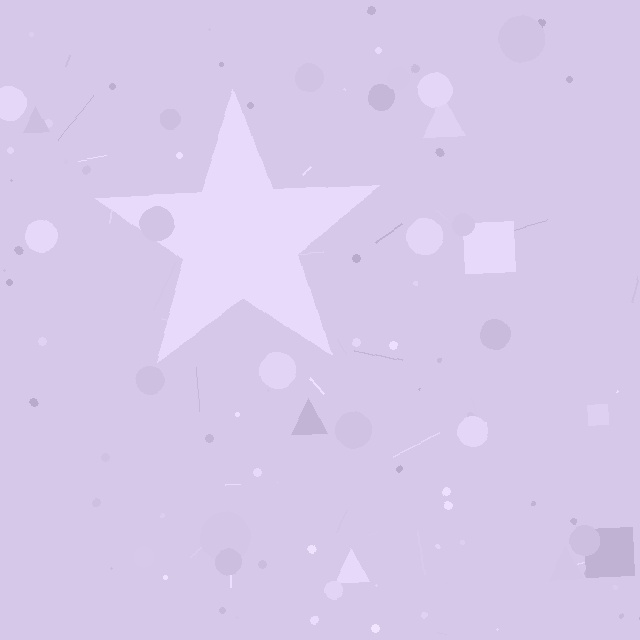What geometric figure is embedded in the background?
A star is embedded in the background.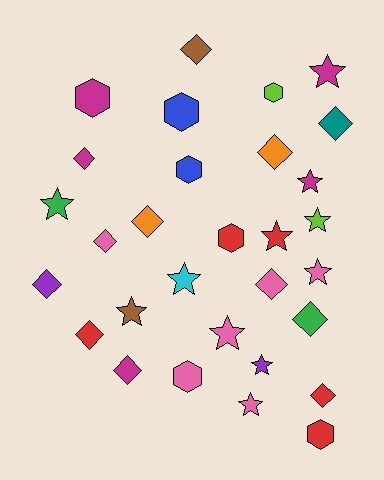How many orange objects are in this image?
There are 2 orange objects.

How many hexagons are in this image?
There are 7 hexagons.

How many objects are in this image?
There are 30 objects.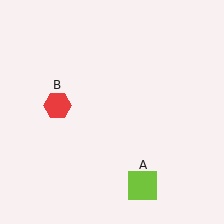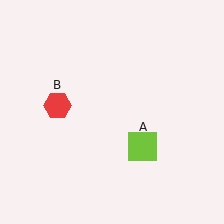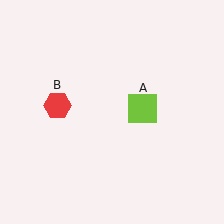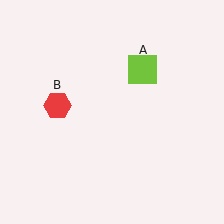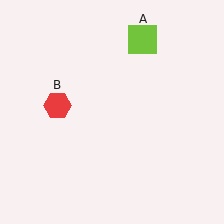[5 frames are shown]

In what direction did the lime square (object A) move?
The lime square (object A) moved up.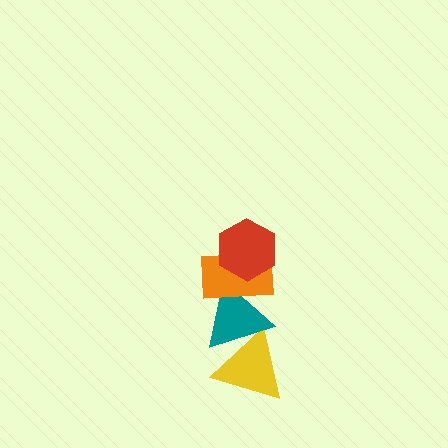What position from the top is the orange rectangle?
The orange rectangle is 2nd from the top.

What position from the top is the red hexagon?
The red hexagon is 1st from the top.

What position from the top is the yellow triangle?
The yellow triangle is 4th from the top.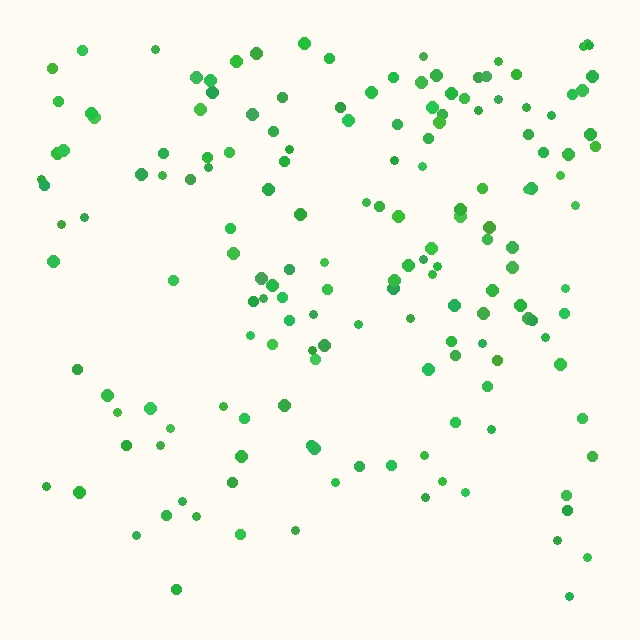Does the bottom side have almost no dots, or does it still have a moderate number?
Still a moderate number, just noticeably fewer than the top.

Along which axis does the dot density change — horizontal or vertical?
Vertical.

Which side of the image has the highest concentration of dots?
The top.